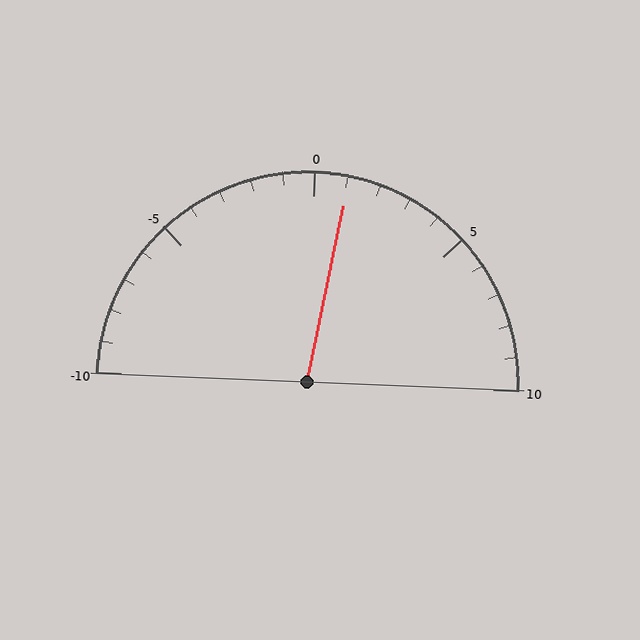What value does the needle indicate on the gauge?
The needle indicates approximately 1.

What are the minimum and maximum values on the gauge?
The gauge ranges from -10 to 10.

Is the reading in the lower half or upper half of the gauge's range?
The reading is in the upper half of the range (-10 to 10).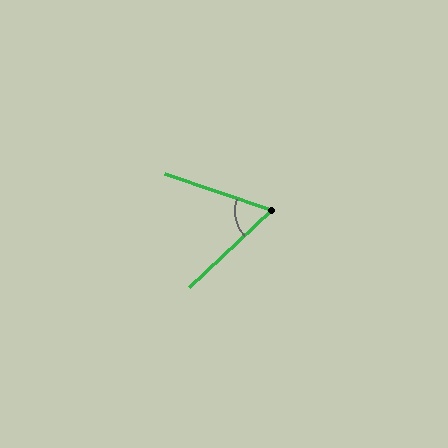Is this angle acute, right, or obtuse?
It is acute.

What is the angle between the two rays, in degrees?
Approximately 62 degrees.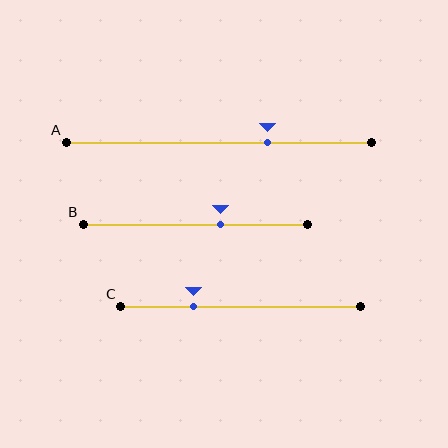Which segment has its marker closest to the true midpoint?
Segment B has its marker closest to the true midpoint.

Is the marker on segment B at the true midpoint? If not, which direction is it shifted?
No, the marker on segment B is shifted to the right by about 11% of the segment length.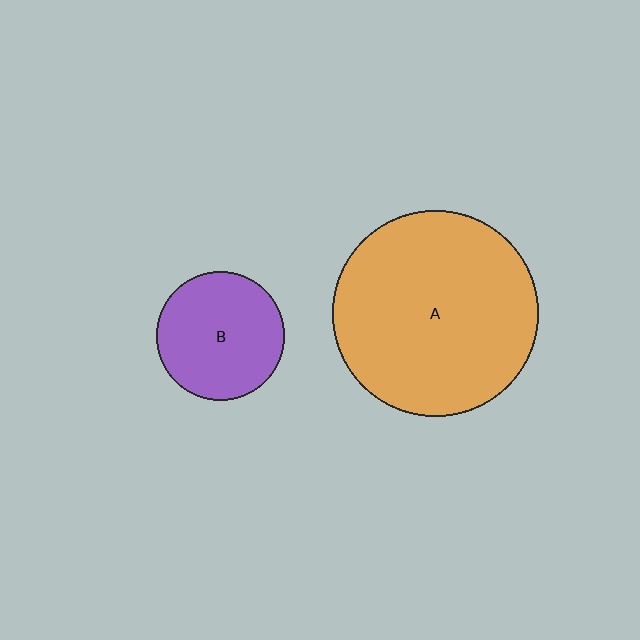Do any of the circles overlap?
No, none of the circles overlap.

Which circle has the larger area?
Circle A (orange).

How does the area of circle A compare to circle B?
Approximately 2.6 times.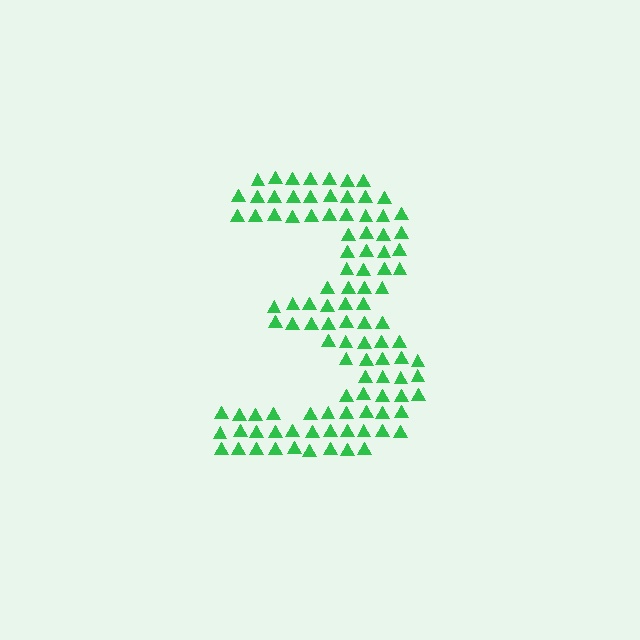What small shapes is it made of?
It is made of small triangles.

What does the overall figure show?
The overall figure shows the digit 3.